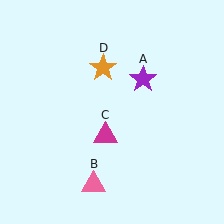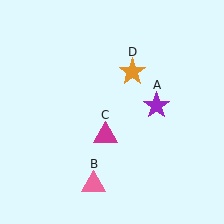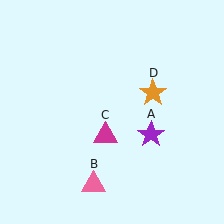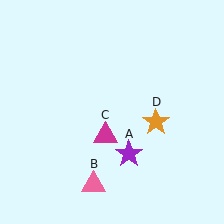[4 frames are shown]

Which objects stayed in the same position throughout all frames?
Pink triangle (object B) and magenta triangle (object C) remained stationary.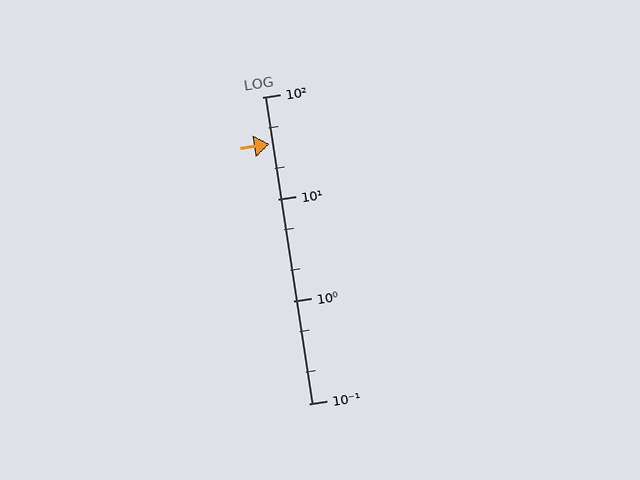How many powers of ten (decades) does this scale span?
The scale spans 3 decades, from 0.1 to 100.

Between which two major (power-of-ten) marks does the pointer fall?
The pointer is between 10 and 100.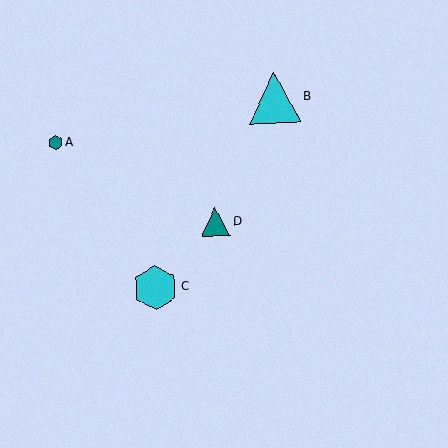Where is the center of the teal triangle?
The center of the teal triangle is at (215, 222).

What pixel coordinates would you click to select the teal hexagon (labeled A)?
Click at (55, 142) to select the teal hexagon A.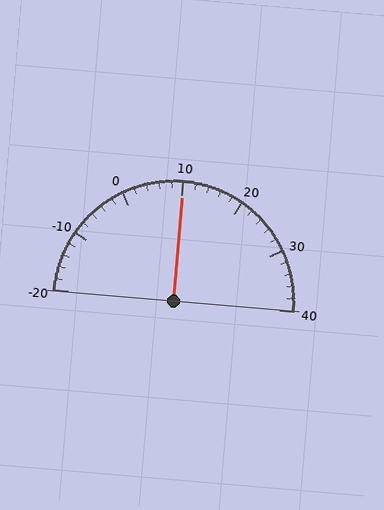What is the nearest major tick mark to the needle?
The nearest major tick mark is 10.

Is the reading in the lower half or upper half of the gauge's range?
The reading is in the upper half of the range (-20 to 40).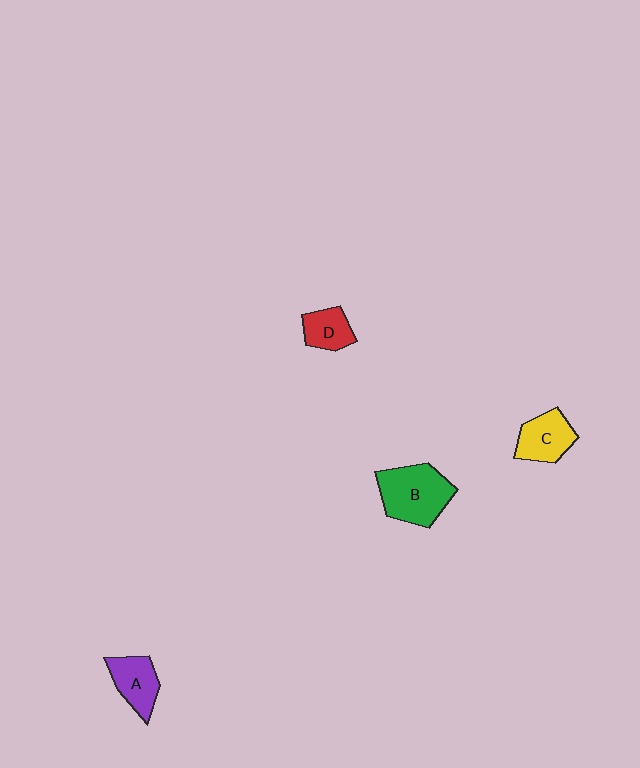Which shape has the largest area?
Shape B (green).